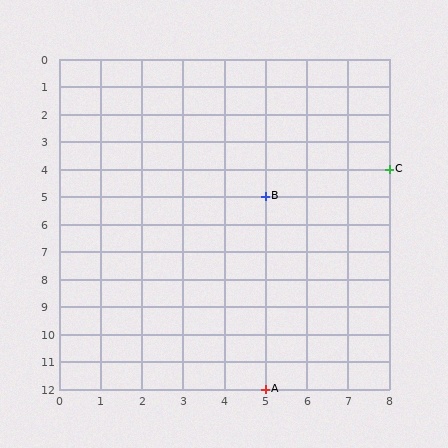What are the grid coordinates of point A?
Point A is at grid coordinates (5, 12).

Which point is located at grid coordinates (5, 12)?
Point A is at (5, 12).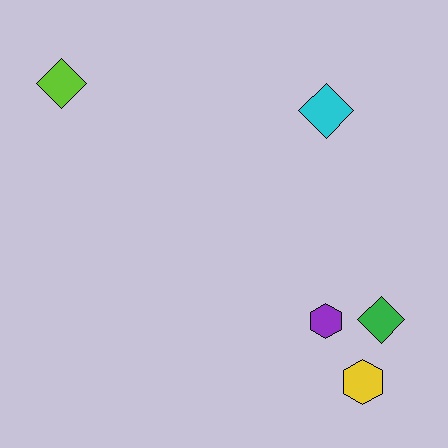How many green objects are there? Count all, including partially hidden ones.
There is 1 green object.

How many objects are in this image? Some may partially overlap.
There are 5 objects.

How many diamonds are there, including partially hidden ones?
There are 3 diamonds.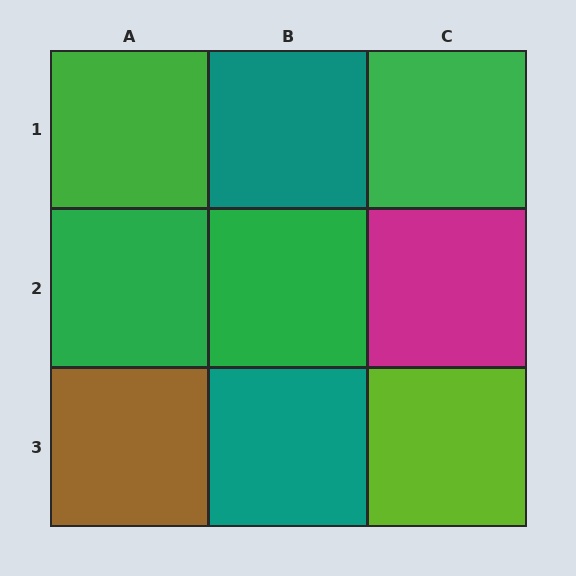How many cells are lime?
1 cell is lime.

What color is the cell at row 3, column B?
Teal.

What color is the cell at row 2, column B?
Green.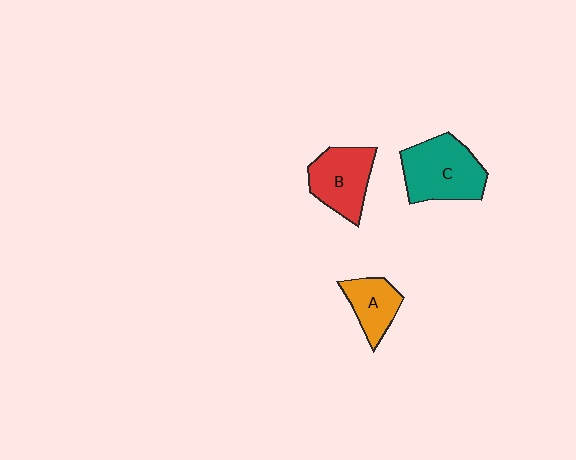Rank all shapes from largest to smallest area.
From largest to smallest: C (teal), B (red), A (orange).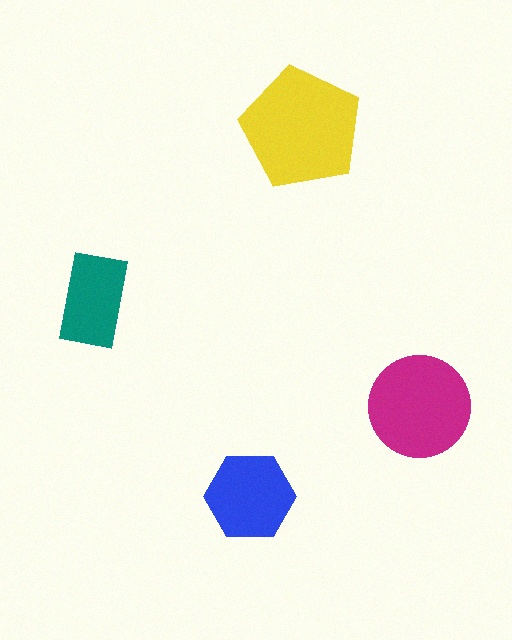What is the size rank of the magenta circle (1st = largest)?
2nd.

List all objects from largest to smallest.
The yellow pentagon, the magenta circle, the blue hexagon, the teal rectangle.